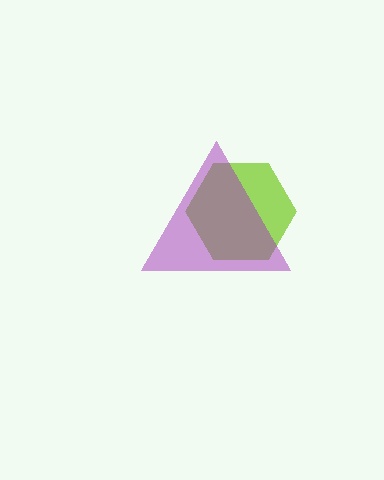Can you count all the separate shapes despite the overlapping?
Yes, there are 2 separate shapes.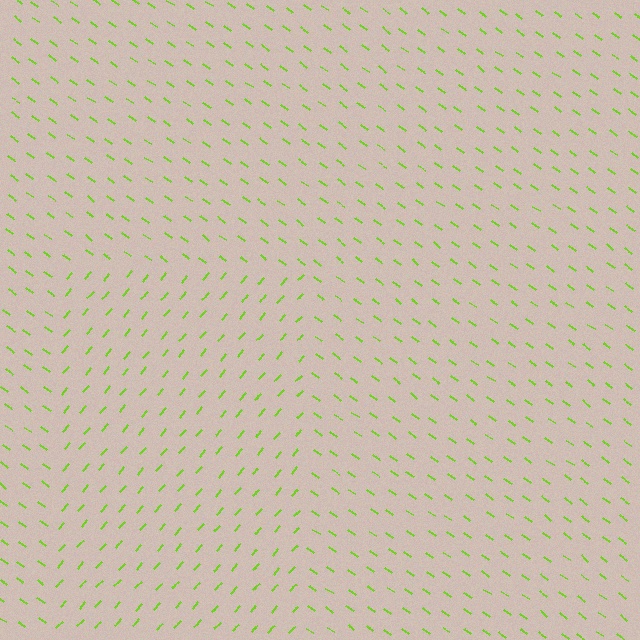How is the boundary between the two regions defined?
The boundary is defined purely by a change in line orientation (approximately 85 degrees difference). All lines are the same color and thickness.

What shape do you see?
I see a rectangle.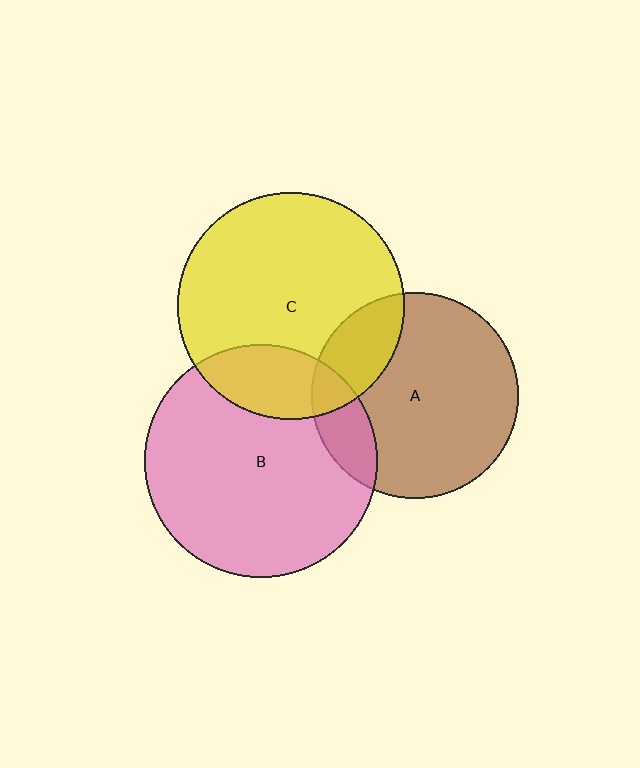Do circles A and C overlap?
Yes.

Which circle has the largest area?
Circle B (pink).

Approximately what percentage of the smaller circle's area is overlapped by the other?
Approximately 20%.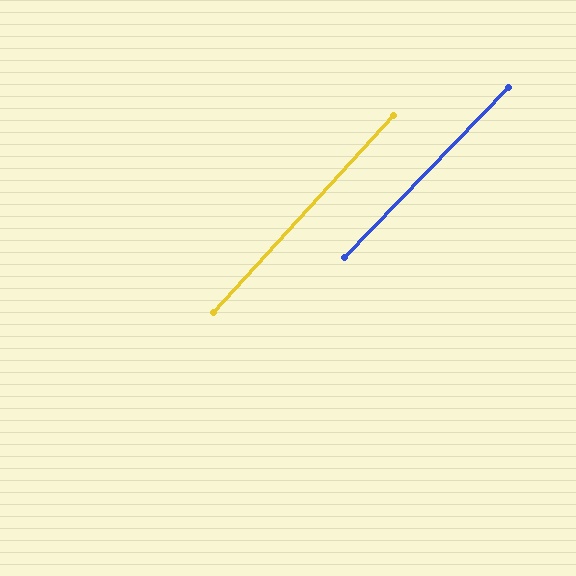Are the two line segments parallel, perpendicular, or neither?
Parallel — their directions differ by only 1.5°.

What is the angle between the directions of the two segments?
Approximately 2 degrees.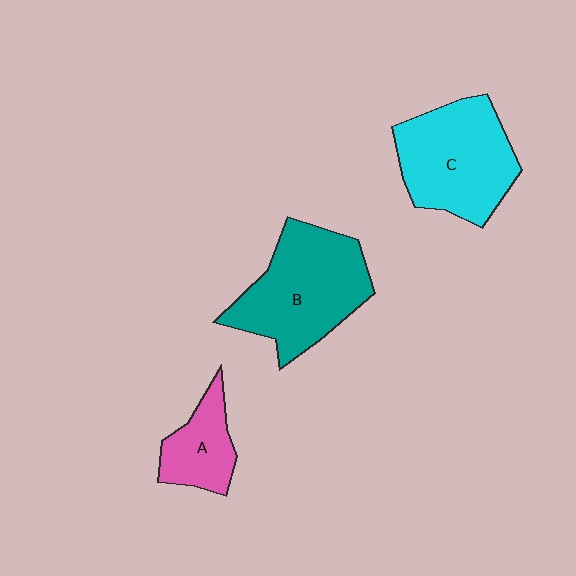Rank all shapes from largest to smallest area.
From largest to smallest: B (teal), C (cyan), A (pink).